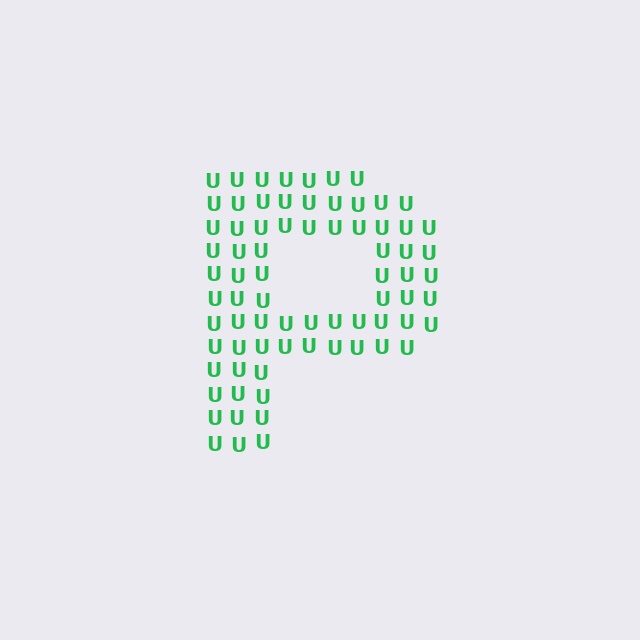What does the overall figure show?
The overall figure shows the letter P.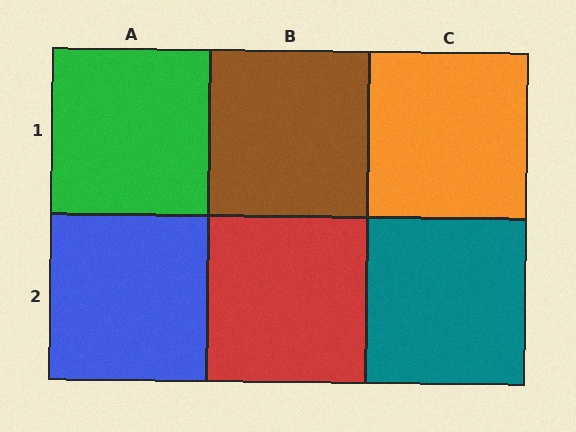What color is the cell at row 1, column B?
Brown.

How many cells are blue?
1 cell is blue.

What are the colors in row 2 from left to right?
Blue, red, teal.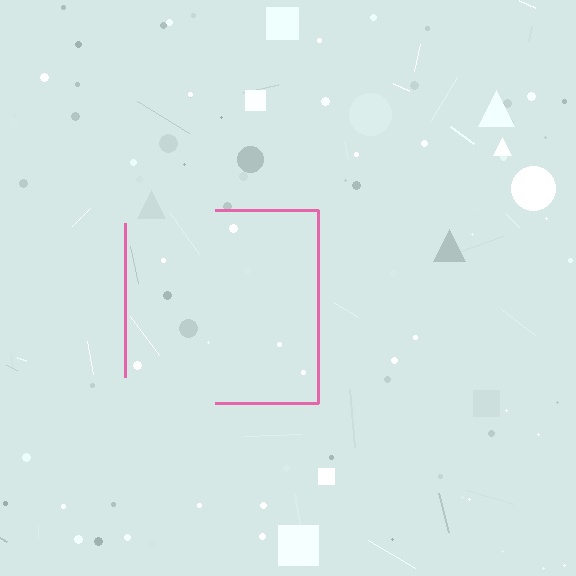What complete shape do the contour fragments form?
The contour fragments form a square.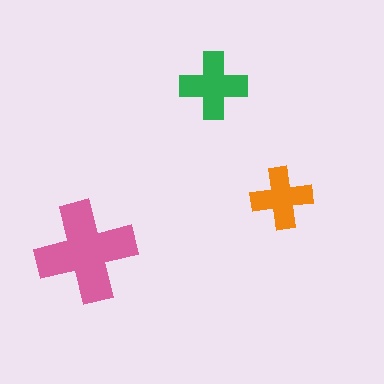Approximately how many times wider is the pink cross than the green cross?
About 1.5 times wider.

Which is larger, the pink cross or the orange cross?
The pink one.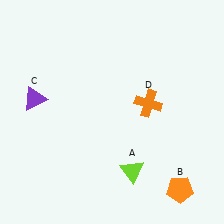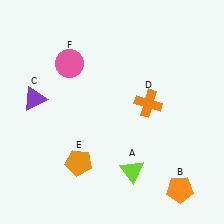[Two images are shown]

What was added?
An orange pentagon (E), a pink circle (F) were added in Image 2.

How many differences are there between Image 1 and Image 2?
There are 2 differences between the two images.